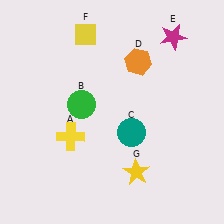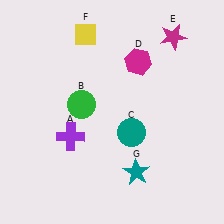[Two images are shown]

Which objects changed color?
A changed from yellow to purple. D changed from orange to magenta. G changed from yellow to teal.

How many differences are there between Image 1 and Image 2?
There are 3 differences between the two images.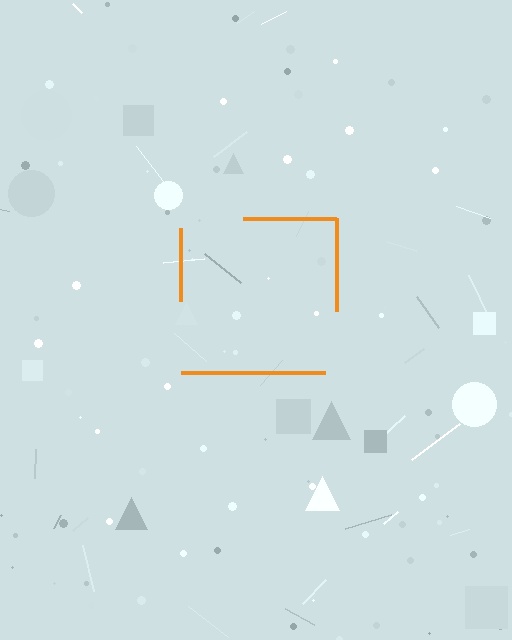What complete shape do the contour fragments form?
The contour fragments form a square.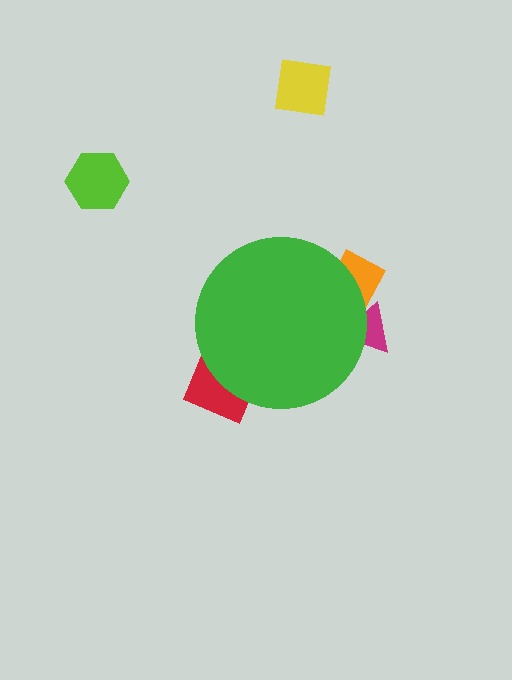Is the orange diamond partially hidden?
Yes, the orange diamond is partially hidden behind the green circle.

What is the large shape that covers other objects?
A green circle.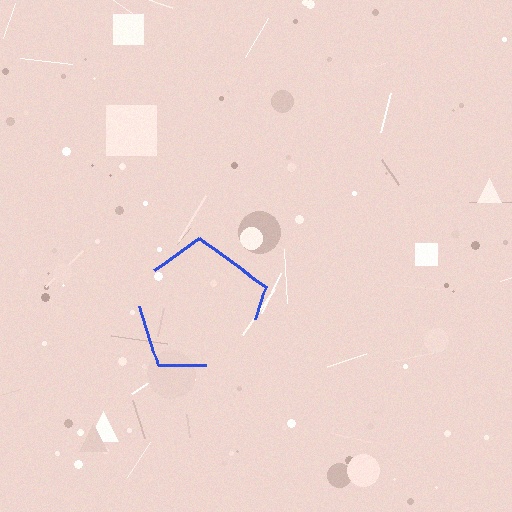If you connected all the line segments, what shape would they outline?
They would outline a pentagon.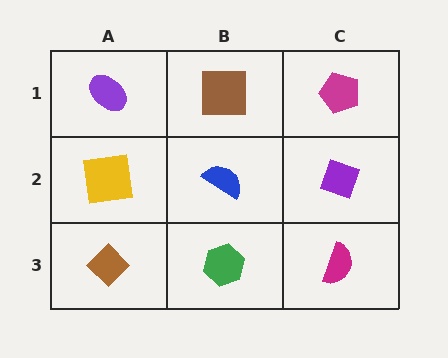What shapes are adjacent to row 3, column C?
A purple diamond (row 2, column C), a green hexagon (row 3, column B).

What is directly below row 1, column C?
A purple diamond.